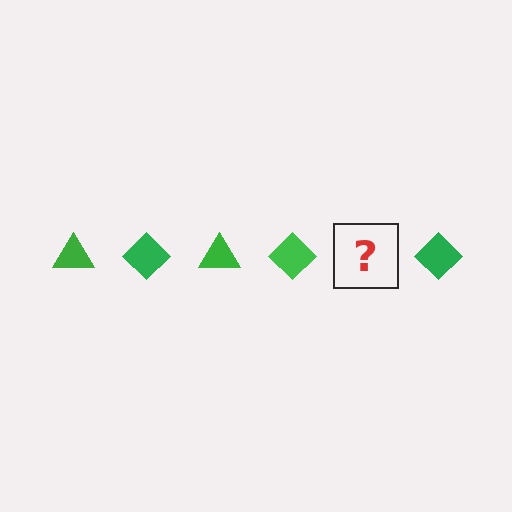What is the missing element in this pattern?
The missing element is a green triangle.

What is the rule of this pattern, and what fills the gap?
The rule is that the pattern cycles through triangle, diamond shapes in green. The gap should be filled with a green triangle.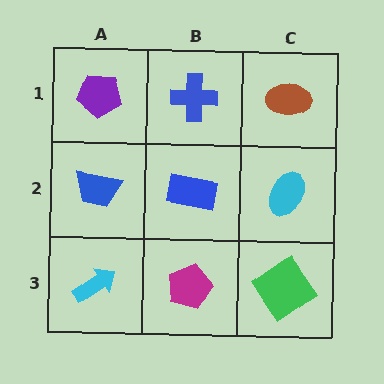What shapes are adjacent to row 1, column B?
A blue rectangle (row 2, column B), a purple pentagon (row 1, column A), a brown ellipse (row 1, column C).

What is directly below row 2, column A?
A cyan arrow.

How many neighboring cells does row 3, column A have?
2.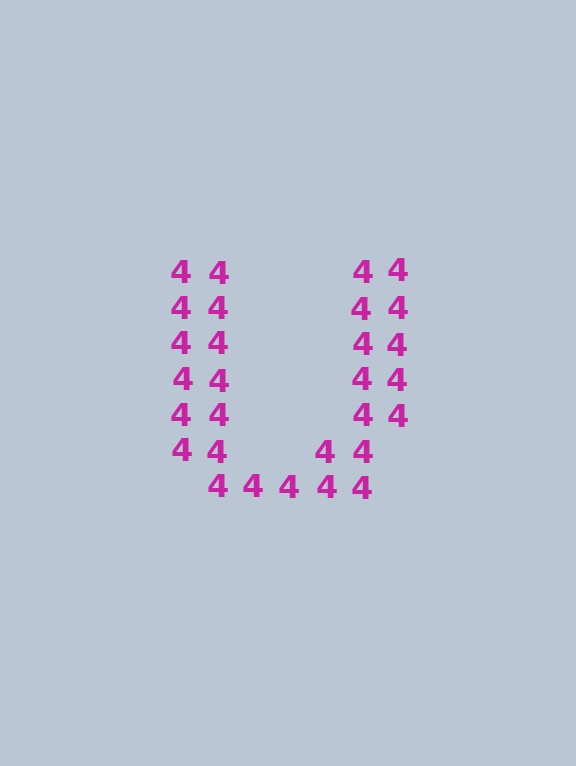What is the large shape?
The large shape is the letter U.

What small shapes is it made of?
It is made of small digit 4's.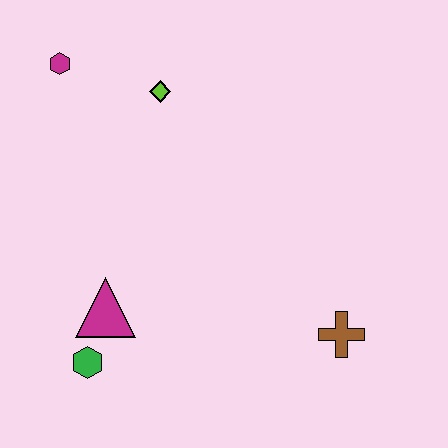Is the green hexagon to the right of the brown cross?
No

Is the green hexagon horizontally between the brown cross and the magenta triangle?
No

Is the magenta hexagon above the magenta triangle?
Yes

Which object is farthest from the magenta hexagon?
The brown cross is farthest from the magenta hexagon.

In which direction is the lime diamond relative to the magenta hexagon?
The lime diamond is to the right of the magenta hexagon.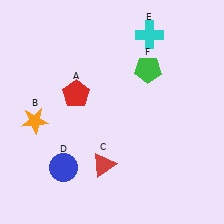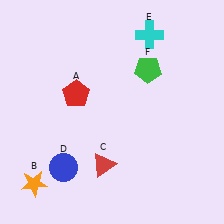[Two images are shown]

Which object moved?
The orange star (B) moved down.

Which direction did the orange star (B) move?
The orange star (B) moved down.